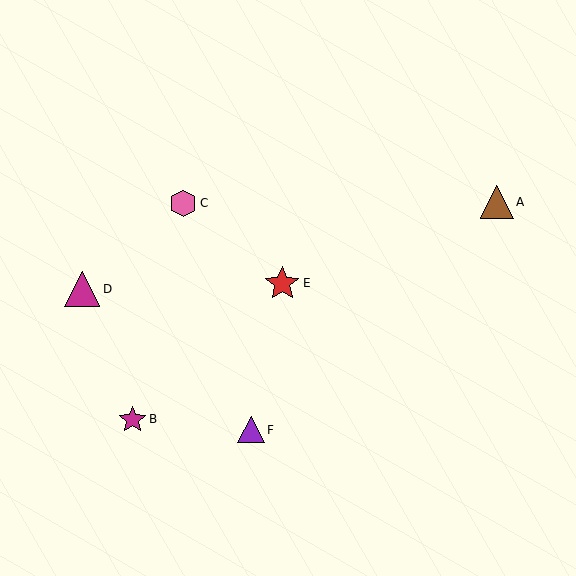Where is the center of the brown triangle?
The center of the brown triangle is at (497, 202).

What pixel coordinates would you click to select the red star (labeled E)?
Click at (282, 283) to select the red star E.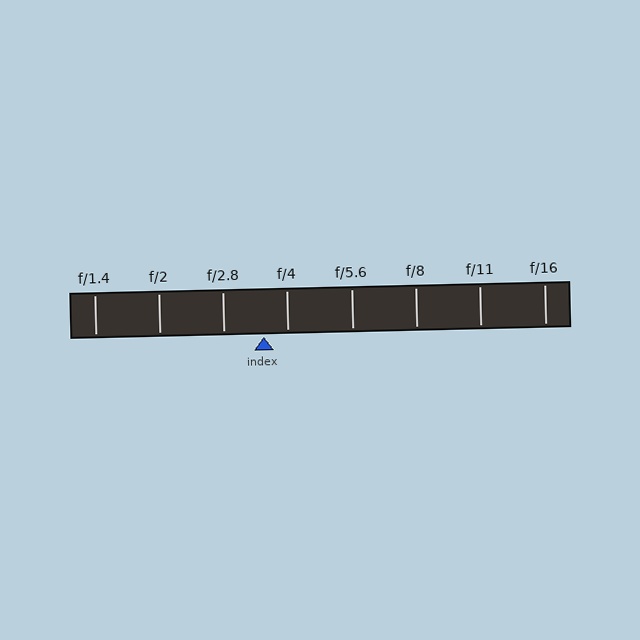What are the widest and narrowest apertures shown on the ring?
The widest aperture shown is f/1.4 and the narrowest is f/16.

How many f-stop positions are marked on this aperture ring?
There are 8 f-stop positions marked.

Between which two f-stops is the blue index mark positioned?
The index mark is between f/2.8 and f/4.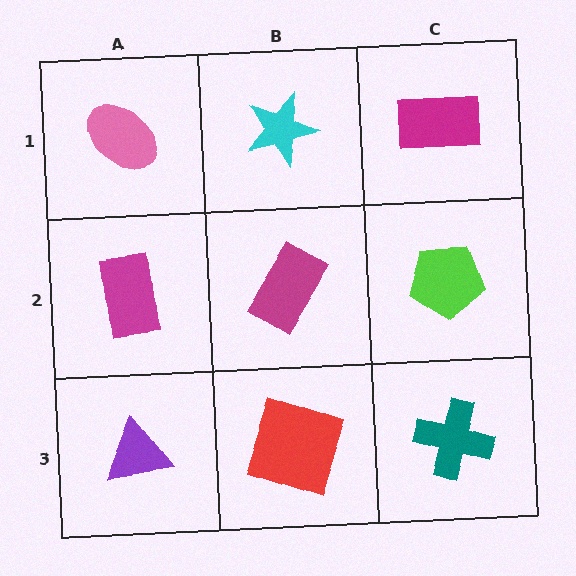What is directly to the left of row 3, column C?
A red square.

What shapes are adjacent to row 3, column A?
A magenta rectangle (row 2, column A), a red square (row 3, column B).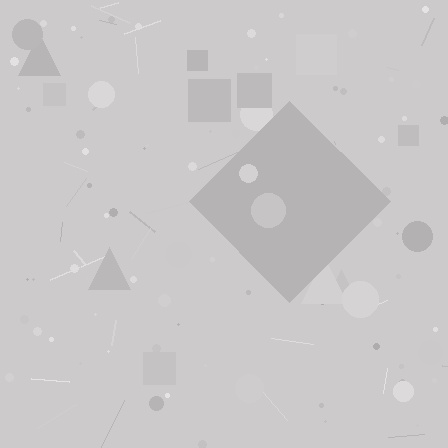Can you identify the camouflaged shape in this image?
The camouflaged shape is a diamond.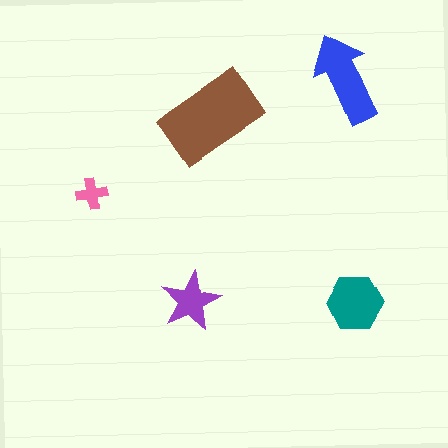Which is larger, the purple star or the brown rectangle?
The brown rectangle.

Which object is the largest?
The brown rectangle.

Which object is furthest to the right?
The teal hexagon is rightmost.